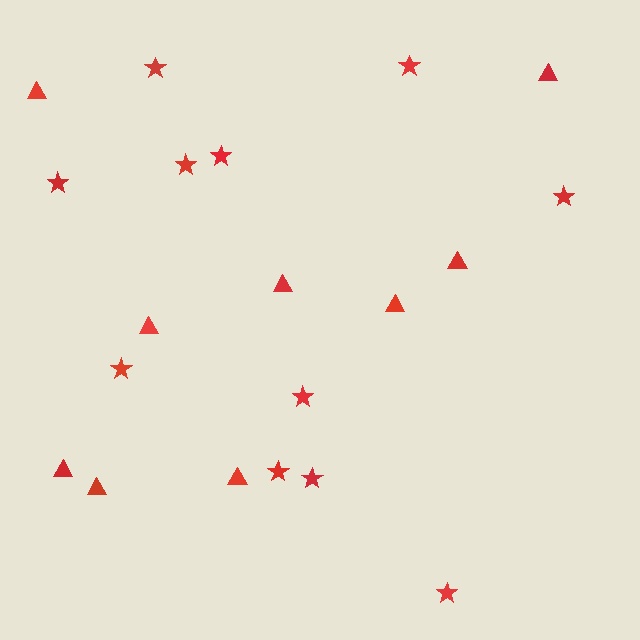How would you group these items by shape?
There are 2 groups: one group of triangles (9) and one group of stars (11).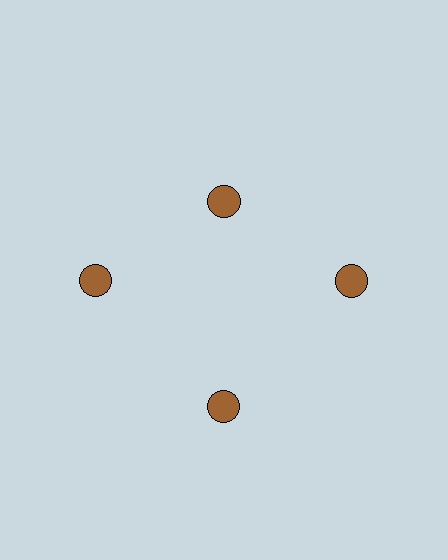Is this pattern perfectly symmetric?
No. The 4 brown circles are arranged in a ring, but one element near the 12 o'clock position is pulled inward toward the center, breaking the 4-fold rotational symmetry.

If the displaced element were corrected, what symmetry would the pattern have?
It would have 4-fold rotational symmetry — the pattern would map onto itself every 90 degrees.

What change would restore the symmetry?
The symmetry would be restored by moving it outward, back onto the ring so that all 4 circles sit at equal angles and equal distance from the center.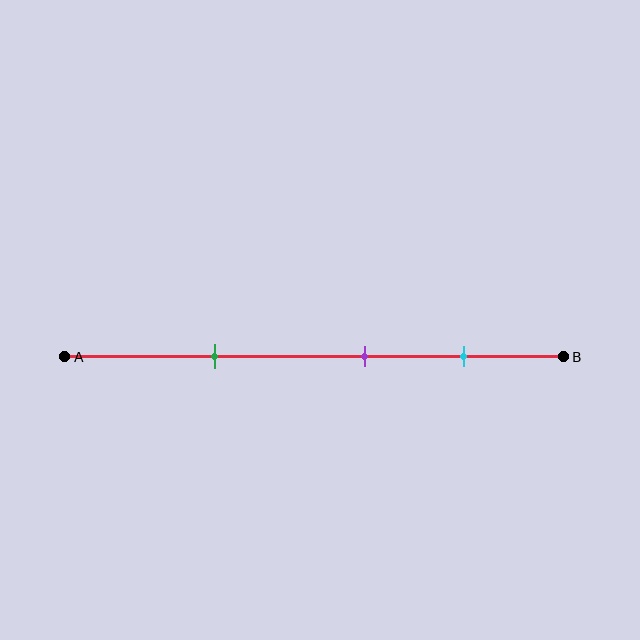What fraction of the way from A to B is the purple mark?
The purple mark is approximately 60% (0.6) of the way from A to B.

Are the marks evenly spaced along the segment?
Yes, the marks are approximately evenly spaced.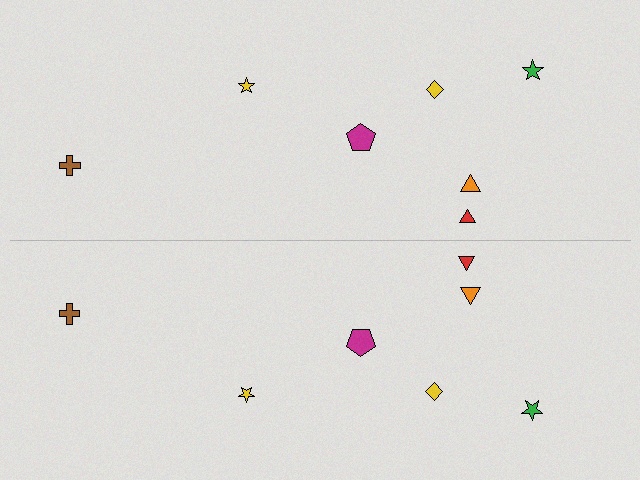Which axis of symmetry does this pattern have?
The pattern has a horizontal axis of symmetry running through the center of the image.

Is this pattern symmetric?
Yes, this pattern has bilateral (reflection) symmetry.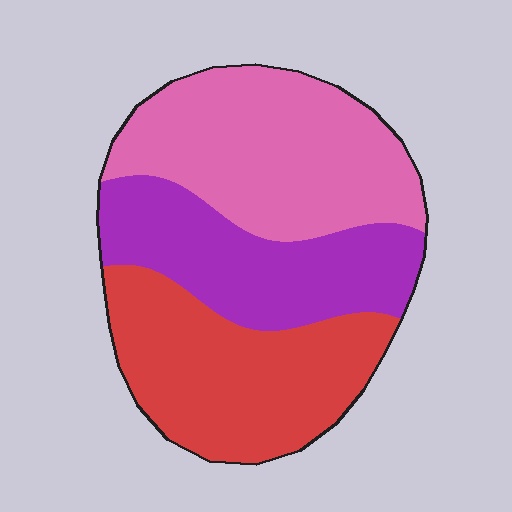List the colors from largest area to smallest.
From largest to smallest: pink, red, purple.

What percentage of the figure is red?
Red takes up between a quarter and a half of the figure.